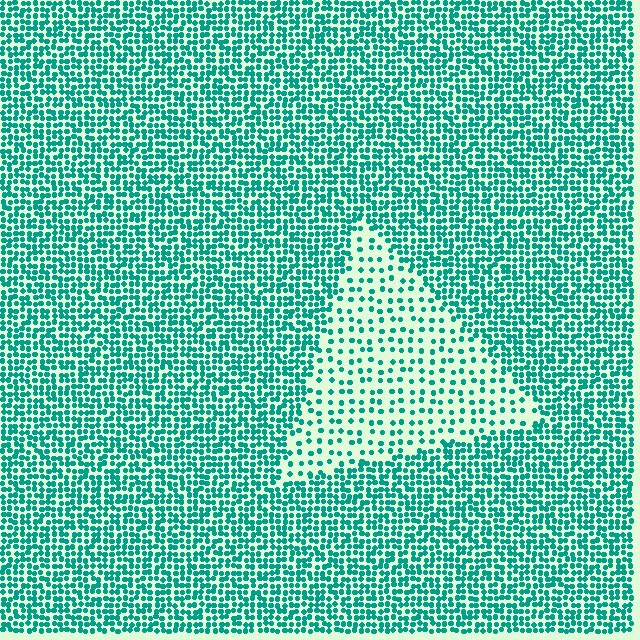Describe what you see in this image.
The image contains small teal elements arranged at two different densities. A triangle-shaped region is visible where the elements are less densely packed than the surrounding area.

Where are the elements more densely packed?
The elements are more densely packed outside the triangle boundary.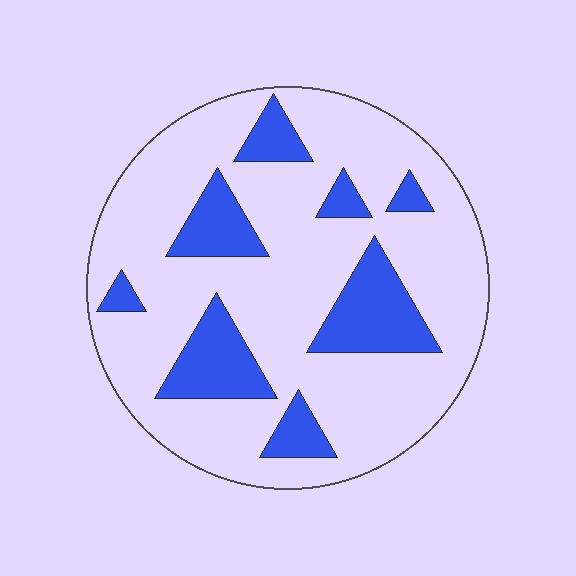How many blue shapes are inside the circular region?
8.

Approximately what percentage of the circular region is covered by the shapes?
Approximately 25%.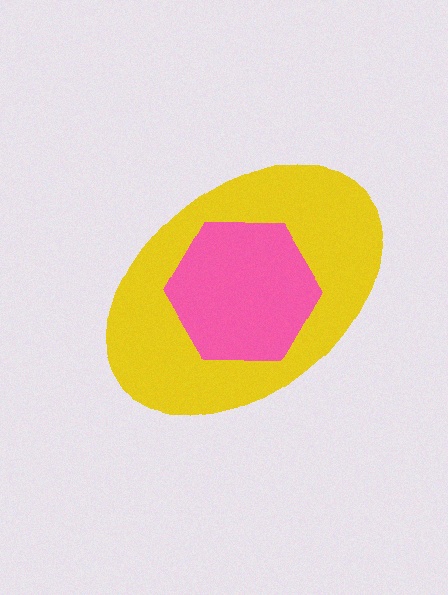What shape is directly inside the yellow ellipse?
The pink hexagon.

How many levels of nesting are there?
2.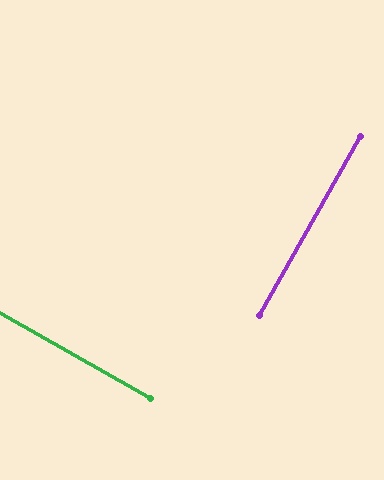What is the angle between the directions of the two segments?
Approximately 90 degrees.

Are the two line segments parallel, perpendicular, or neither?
Perpendicular — they meet at approximately 90°.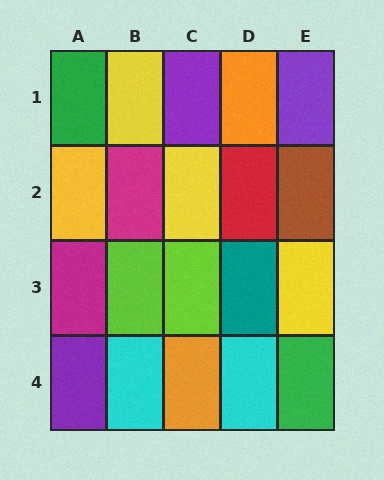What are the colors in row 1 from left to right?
Green, yellow, purple, orange, purple.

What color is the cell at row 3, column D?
Teal.